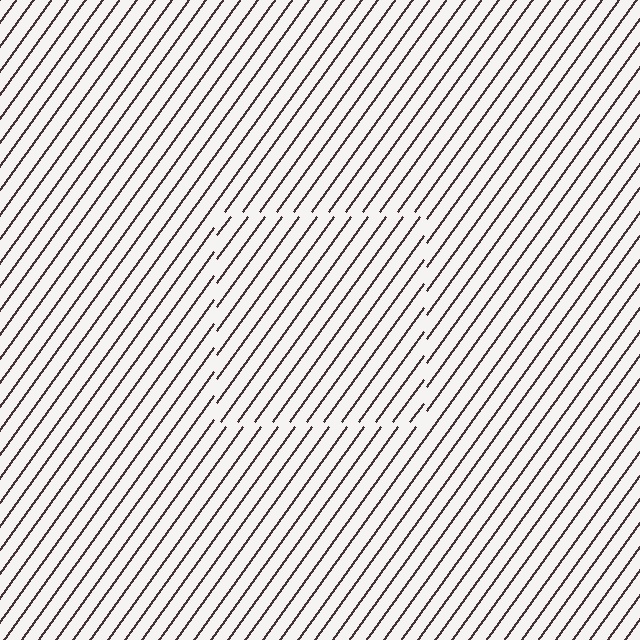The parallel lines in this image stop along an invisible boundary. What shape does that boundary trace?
An illusory square. The interior of the shape contains the same grating, shifted by half a period — the contour is defined by the phase discontinuity where line-ends from the inner and outer gratings abut.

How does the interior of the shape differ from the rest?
The interior of the shape contains the same grating, shifted by half a period — the contour is defined by the phase discontinuity where line-ends from the inner and outer gratings abut.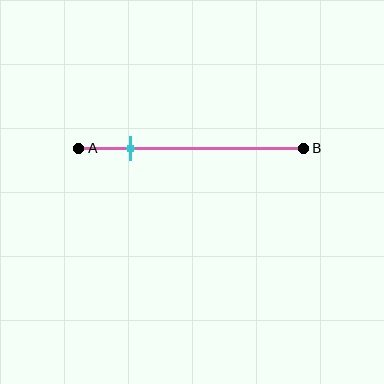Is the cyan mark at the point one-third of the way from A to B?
No, the mark is at about 25% from A, not at the 33% one-third point.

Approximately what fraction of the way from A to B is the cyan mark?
The cyan mark is approximately 25% of the way from A to B.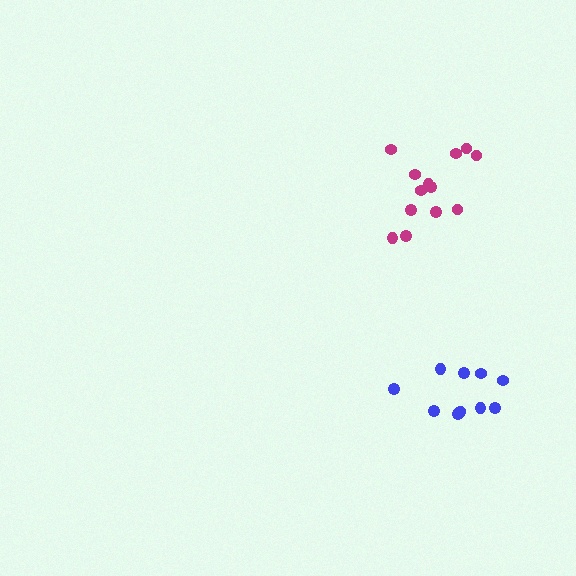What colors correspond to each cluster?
The clusters are colored: blue, magenta.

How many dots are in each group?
Group 1: 11 dots, Group 2: 13 dots (24 total).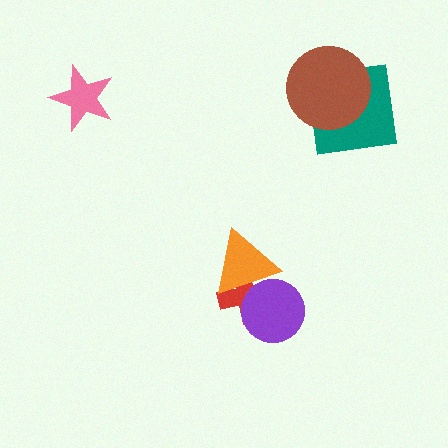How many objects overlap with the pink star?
0 objects overlap with the pink star.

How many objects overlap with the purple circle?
2 objects overlap with the purple circle.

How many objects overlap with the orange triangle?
2 objects overlap with the orange triangle.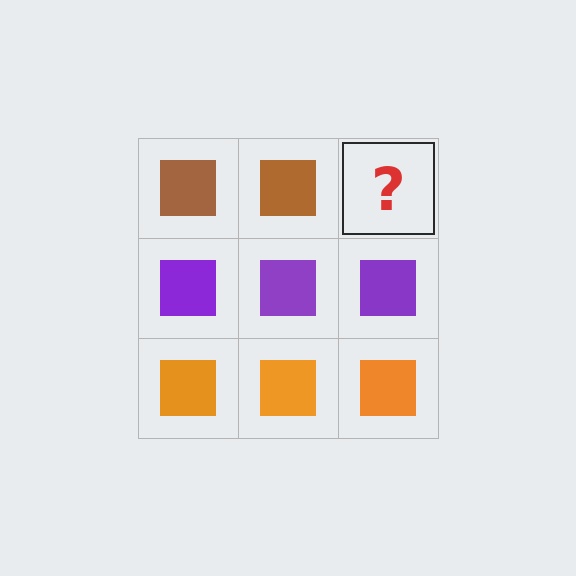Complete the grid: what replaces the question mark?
The question mark should be replaced with a brown square.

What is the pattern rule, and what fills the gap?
The rule is that each row has a consistent color. The gap should be filled with a brown square.